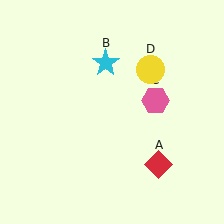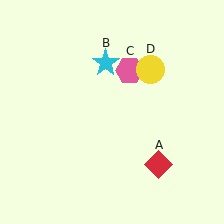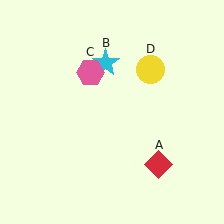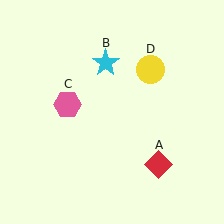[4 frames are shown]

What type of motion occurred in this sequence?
The pink hexagon (object C) rotated counterclockwise around the center of the scene.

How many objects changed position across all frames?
1 object changed position: pink hexagon (object C).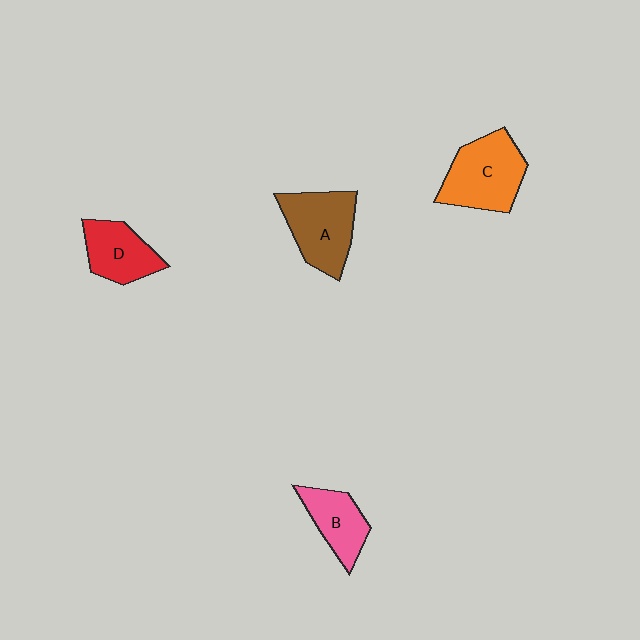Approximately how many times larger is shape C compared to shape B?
Approximately 1.5 times.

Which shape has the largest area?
Shape C (orange).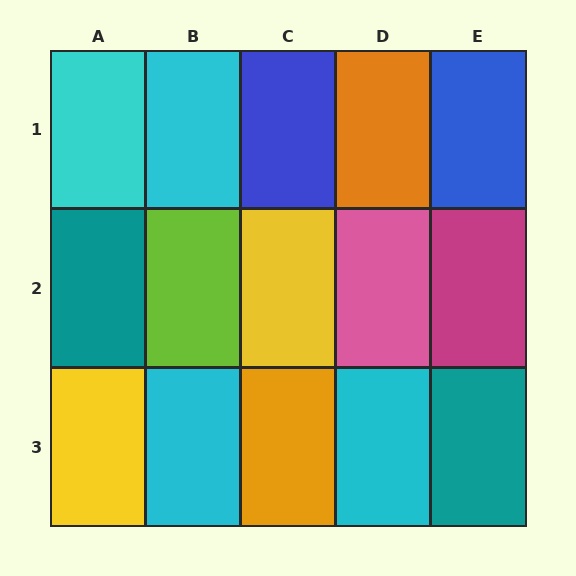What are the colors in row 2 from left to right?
Teal, lime, yellow, pink, magenta.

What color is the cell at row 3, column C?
Orange.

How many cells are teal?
2 cells are teal.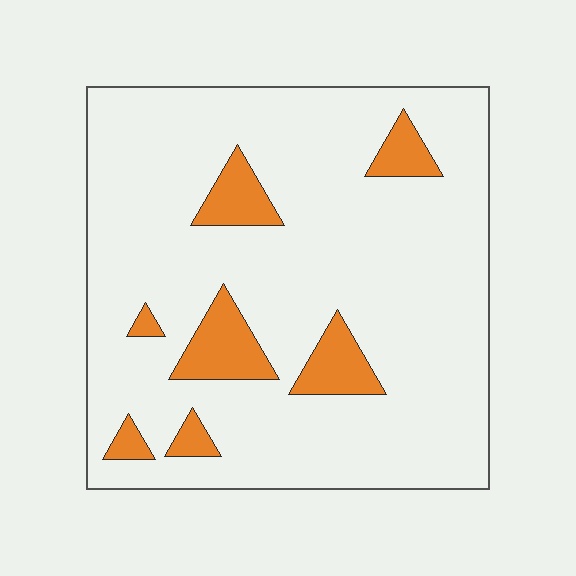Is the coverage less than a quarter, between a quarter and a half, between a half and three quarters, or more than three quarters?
Less than a quarter.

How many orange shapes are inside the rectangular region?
7.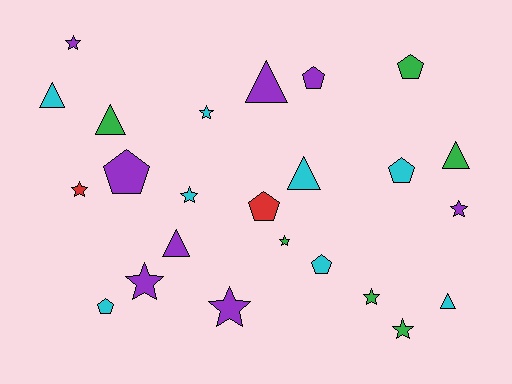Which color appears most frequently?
Cyan, with 8 objects.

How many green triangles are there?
There are 2 green triangles.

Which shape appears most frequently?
Star, with 10 objects.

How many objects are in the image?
There are 24 objects.